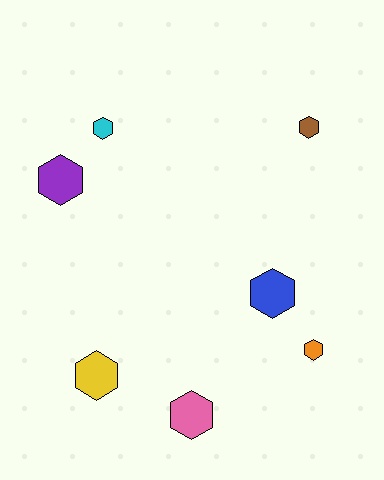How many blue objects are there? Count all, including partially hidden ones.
There is 1 blue object.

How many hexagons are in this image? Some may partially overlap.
There are 7 hexagons.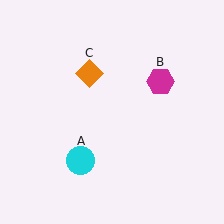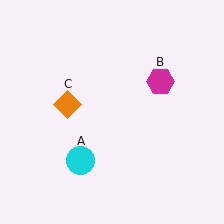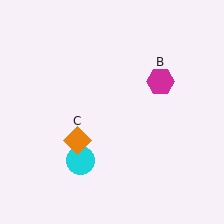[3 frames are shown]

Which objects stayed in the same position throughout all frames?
Cyan circle (object A) and magenta hexagon (object B) remained stationary.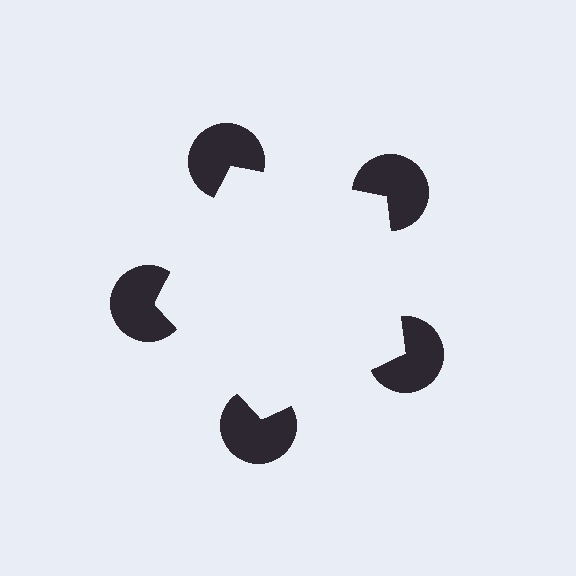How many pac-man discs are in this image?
There are 5 — one at each vertex of the illusory pentagon.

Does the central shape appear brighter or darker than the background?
It typically appears slightly brighter than the background, even though no actual brightness change is drawn.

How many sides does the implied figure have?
5 sides.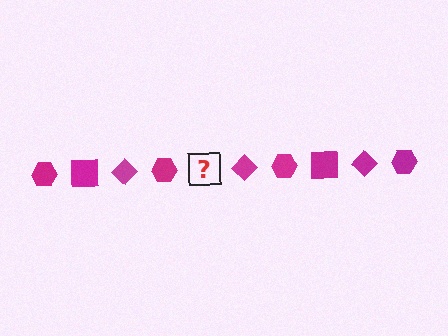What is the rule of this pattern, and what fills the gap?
The rule is that the pattern cycles through hexagon, square, diamond shapes in magenta. The gap should be filled with a magenta square.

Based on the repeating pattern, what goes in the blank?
The blank should be a magenta square.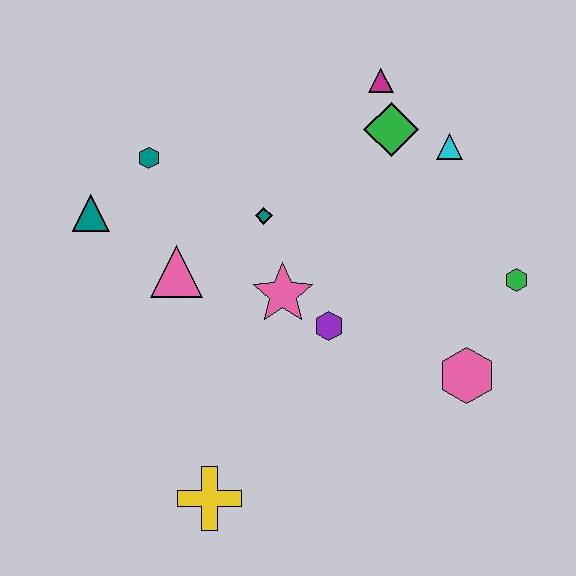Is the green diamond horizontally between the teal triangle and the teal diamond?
No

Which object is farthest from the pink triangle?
The green hexagon is farthest from the pink triangle.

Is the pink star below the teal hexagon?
Yes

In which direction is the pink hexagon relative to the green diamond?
The pink hexagon is below the green diamond.